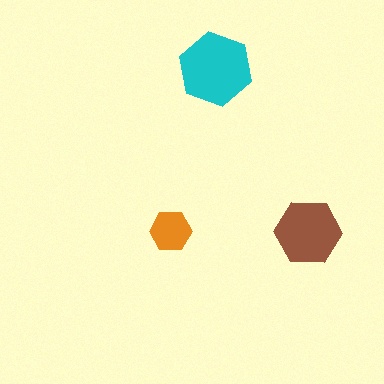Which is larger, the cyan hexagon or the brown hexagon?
The cyan one.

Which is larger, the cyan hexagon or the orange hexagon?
The cyan one.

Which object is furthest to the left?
The orange hexagon is leftmost.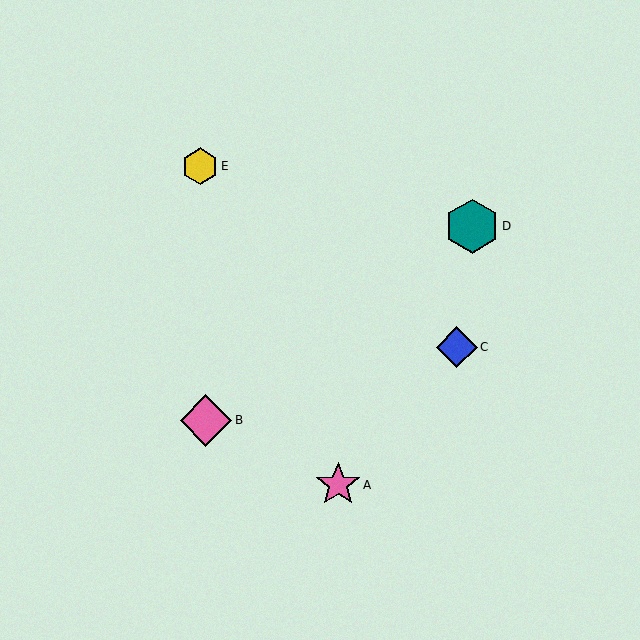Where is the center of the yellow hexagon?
The center of the yellow hexagon is at (200, 166).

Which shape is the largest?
The teal hexagon (labeled D) is the largest.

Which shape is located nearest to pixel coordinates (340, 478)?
The pink star (labeled A) at (338, 485) is nearest to that location.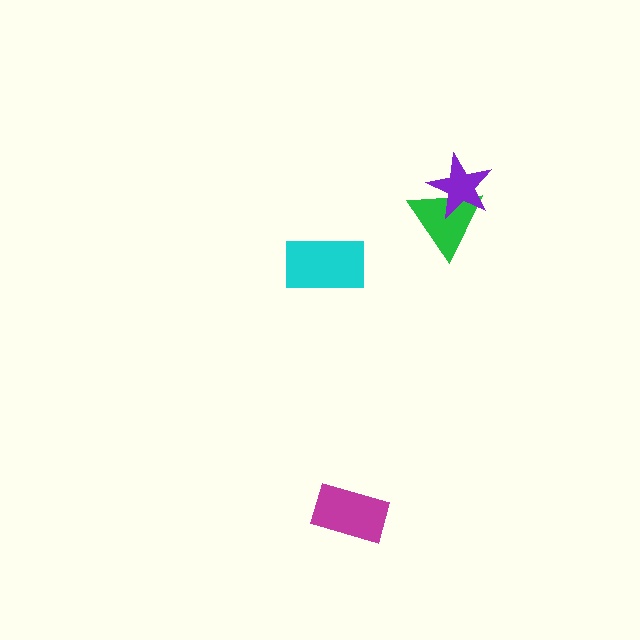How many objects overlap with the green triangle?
1 object overlaps with the green triangle.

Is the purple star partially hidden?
No, no other shape covers it.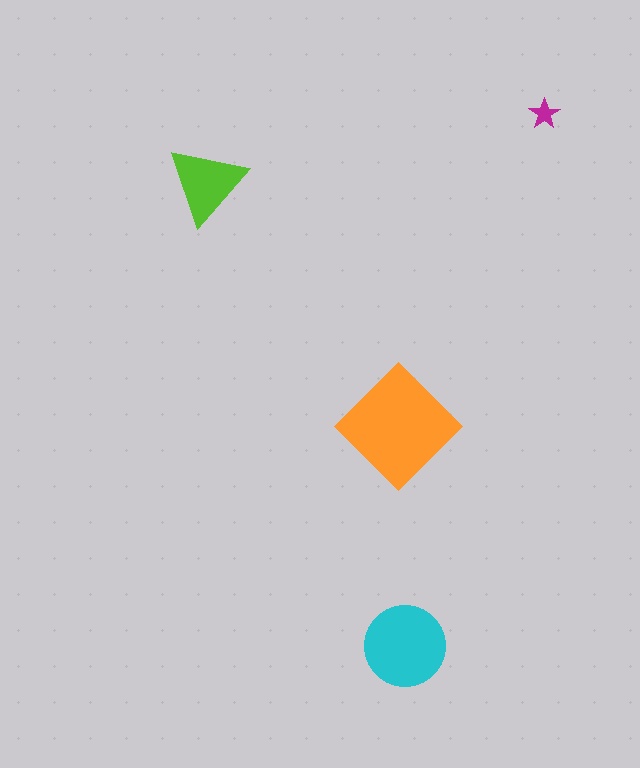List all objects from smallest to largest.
The magenta star, the lime triangle, the cyan circle, the orange diamond.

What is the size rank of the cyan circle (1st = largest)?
2nd.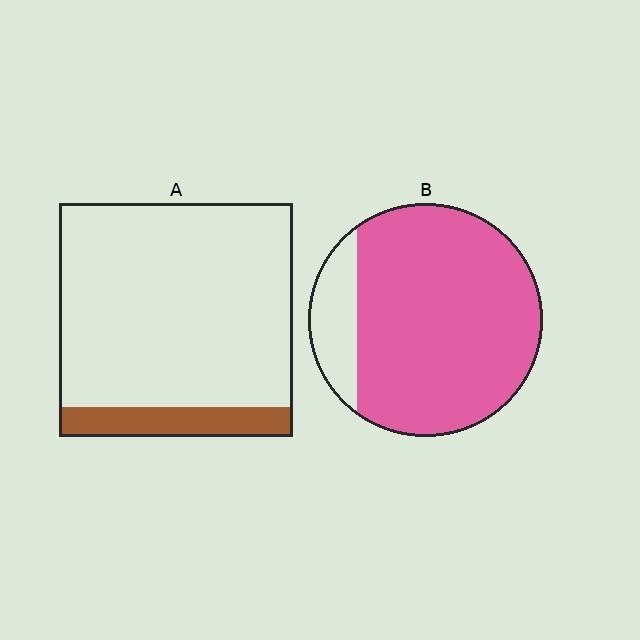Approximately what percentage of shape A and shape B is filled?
A is approximately 15% and B is approximately 85%.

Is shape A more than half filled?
No.